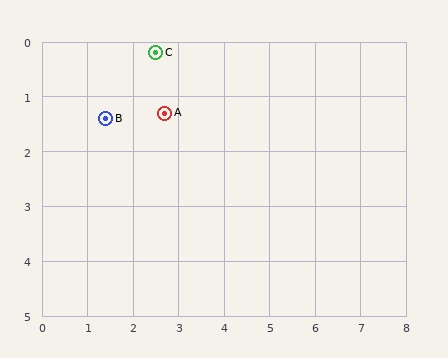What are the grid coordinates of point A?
Point A is at approximately (2.7, 1.3).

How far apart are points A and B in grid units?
Points A and B are about 1.3 grid units apart.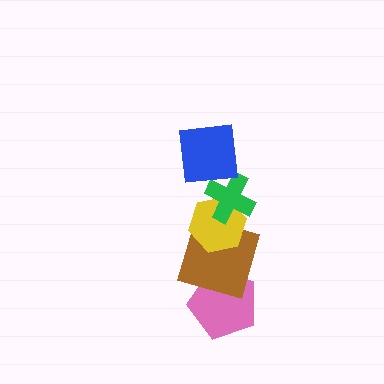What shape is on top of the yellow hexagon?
The green cross is on top of the yellow hexagon.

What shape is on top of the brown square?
The yellow hexagon is on top of the brown square.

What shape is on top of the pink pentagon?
The brown square is on top of the pink pentagon.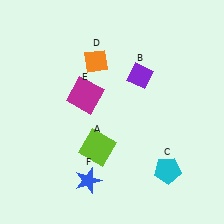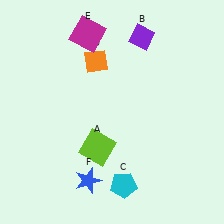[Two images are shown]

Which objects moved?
The objects that moved are: the purple diamond (B), the cyan pentagon (C), the magenta square (E).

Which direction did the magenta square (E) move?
The magenta square (E) moved up.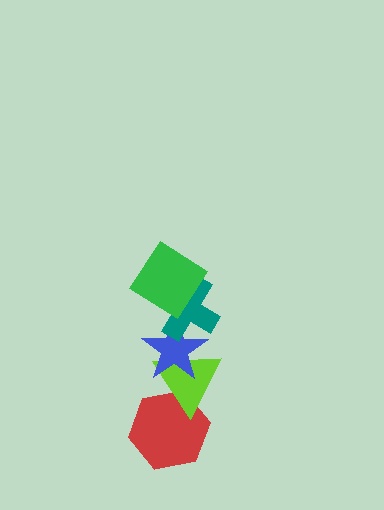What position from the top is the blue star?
The blue star is 3rd from the top.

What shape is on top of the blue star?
The teal cross is on top of the blue star.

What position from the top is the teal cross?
The teal cross is 2nd from the top.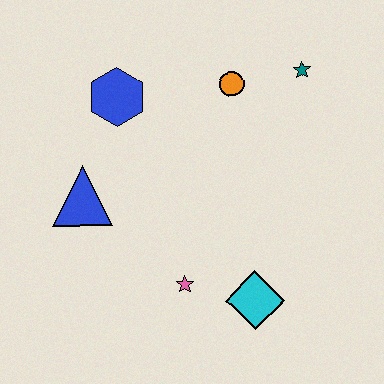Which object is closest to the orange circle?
The teal star is closest to the orange circle.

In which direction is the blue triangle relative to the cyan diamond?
The blue triangle is to the left of the cyan diamond.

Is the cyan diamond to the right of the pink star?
Yes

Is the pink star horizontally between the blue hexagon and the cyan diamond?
Yes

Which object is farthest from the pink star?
The teal star is farthest from the pink star.